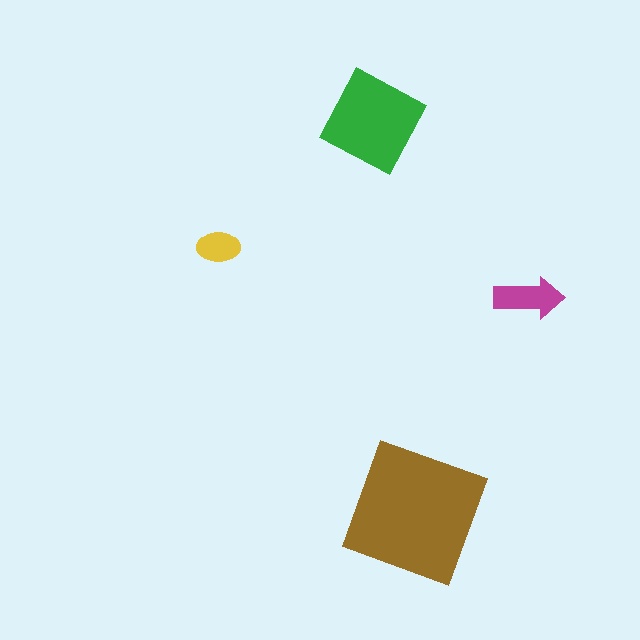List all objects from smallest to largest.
The yellow ellipse, the magenta arrow, the green diamond, the brown square.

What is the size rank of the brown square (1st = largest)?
1st.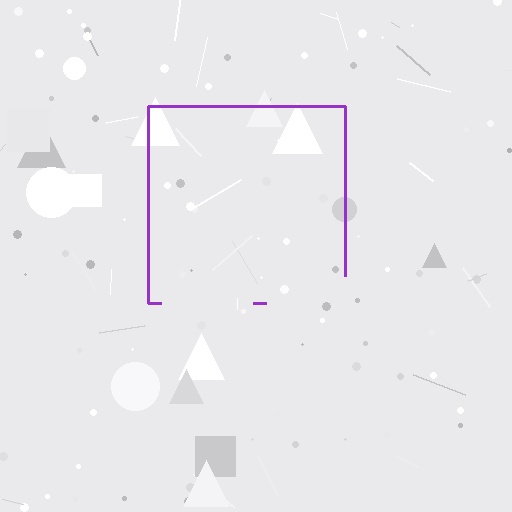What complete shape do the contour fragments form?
The contour fragments form a square.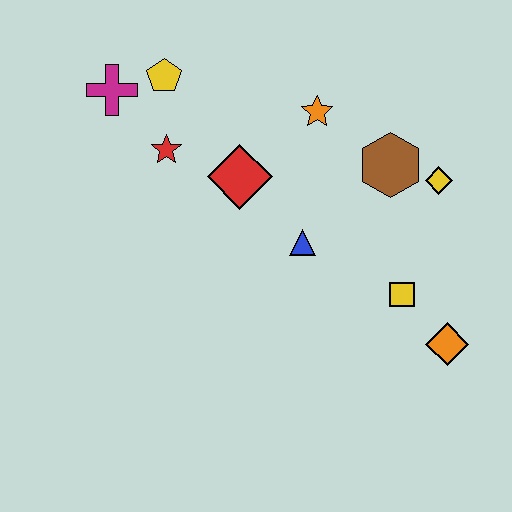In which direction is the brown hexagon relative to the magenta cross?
The brown hexagon is to the right of the magenta cross.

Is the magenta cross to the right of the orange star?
No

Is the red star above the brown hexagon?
Yes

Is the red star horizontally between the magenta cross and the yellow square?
Yes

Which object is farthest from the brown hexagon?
The magenta cross is farthest from the brown hexagon.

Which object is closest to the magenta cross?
The yellow pentagon is closest to the magenta cross.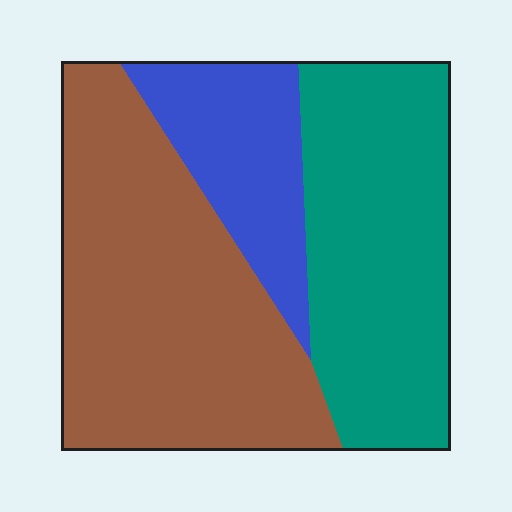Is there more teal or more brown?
Brown.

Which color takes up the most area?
Brown, at roughly 45%.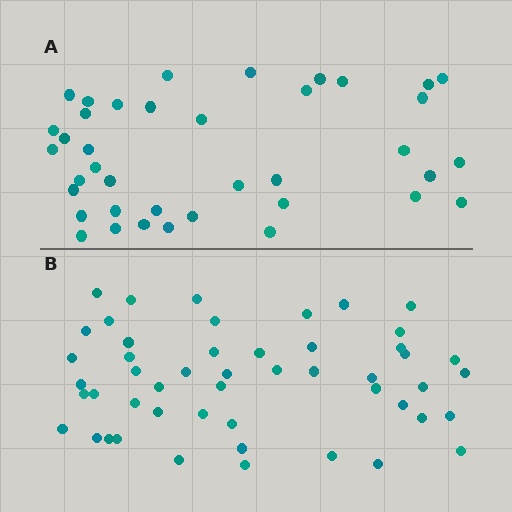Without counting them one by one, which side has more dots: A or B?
Region B (the bottom region) has more dots.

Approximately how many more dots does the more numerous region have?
Region B has roughly 12 or so more dots than region A.